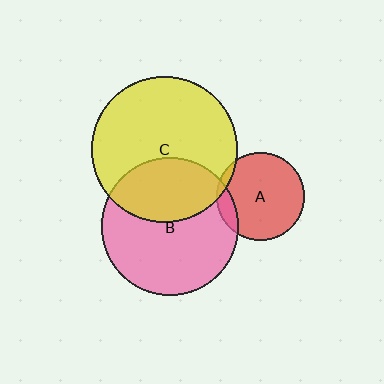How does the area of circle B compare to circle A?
Approximately 2.4 times.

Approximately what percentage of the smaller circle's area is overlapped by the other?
Approximately 35%.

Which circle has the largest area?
Circle C (yellow).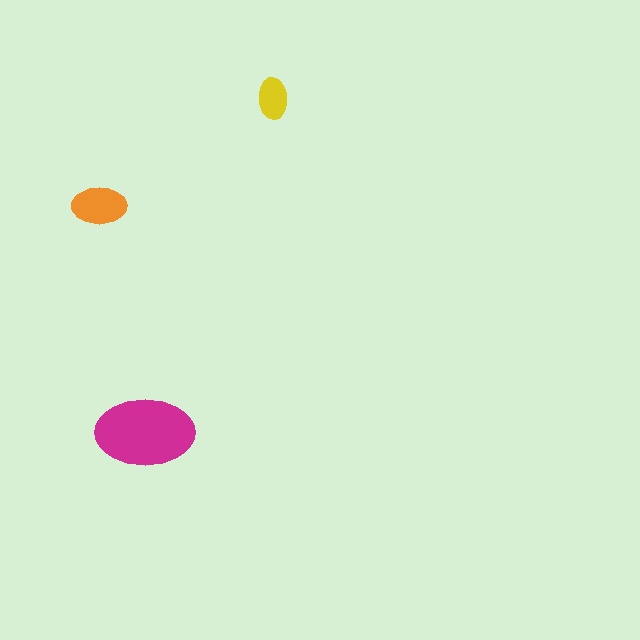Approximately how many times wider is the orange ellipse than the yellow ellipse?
About 1.5 times wider.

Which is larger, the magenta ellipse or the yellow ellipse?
The magenta one.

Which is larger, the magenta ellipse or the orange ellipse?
The magenta one.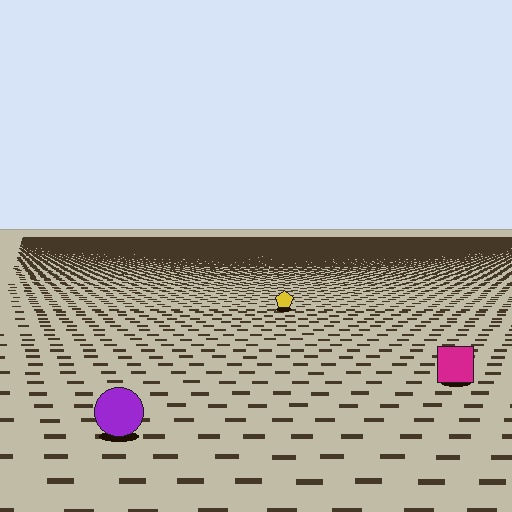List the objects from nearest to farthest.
From nearest to farthest: the purple circle, the magenta square, the yellow pentagon.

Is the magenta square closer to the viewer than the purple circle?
No. The purple circle is closer — you can tell from the texture gradient: the ground texture is coarser near it.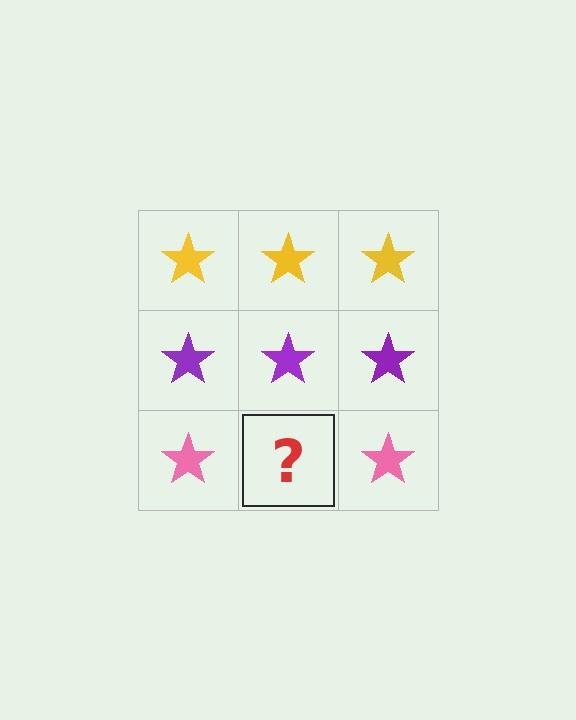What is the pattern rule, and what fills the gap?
The rule is that each row has a consistent color. The gap should be filled with a pink star.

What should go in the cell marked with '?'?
The missing cell should contain a pink star.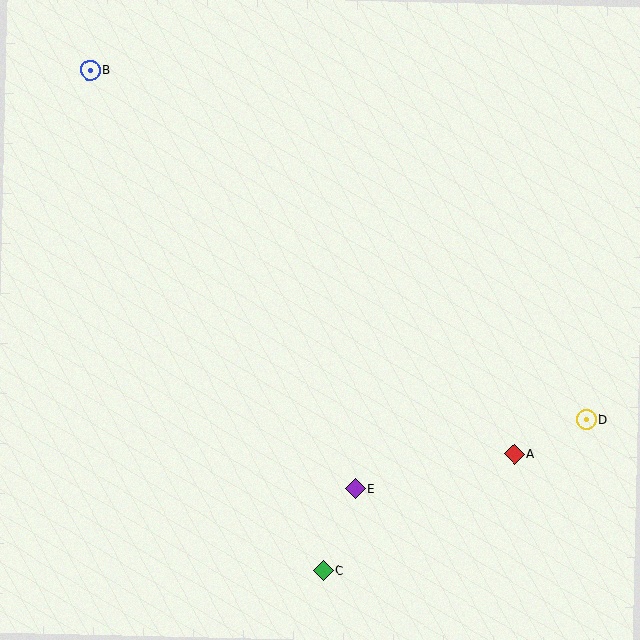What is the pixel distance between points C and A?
The distance between C and A is 224 pixels.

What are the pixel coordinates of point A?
Point A is at (514, 454).